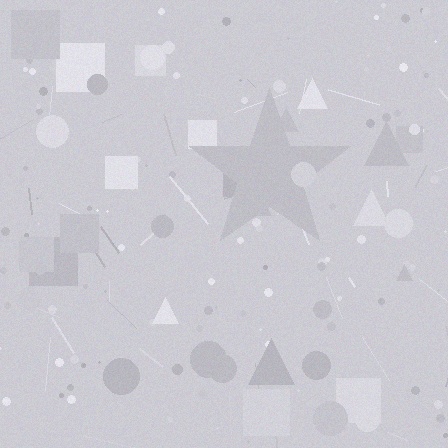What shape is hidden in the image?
A star is hidden in the image.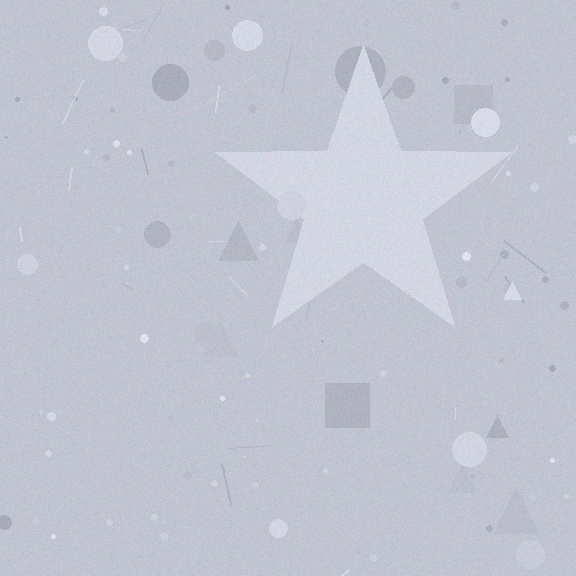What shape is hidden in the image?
A star is hidden in the image.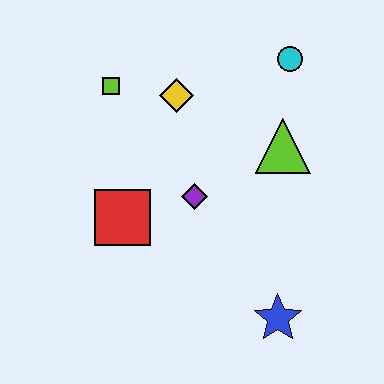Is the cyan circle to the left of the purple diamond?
No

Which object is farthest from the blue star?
The lime square is farthest from the blue star.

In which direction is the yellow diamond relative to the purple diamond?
The yellow diamond is above the purple diamond.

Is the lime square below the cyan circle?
Yes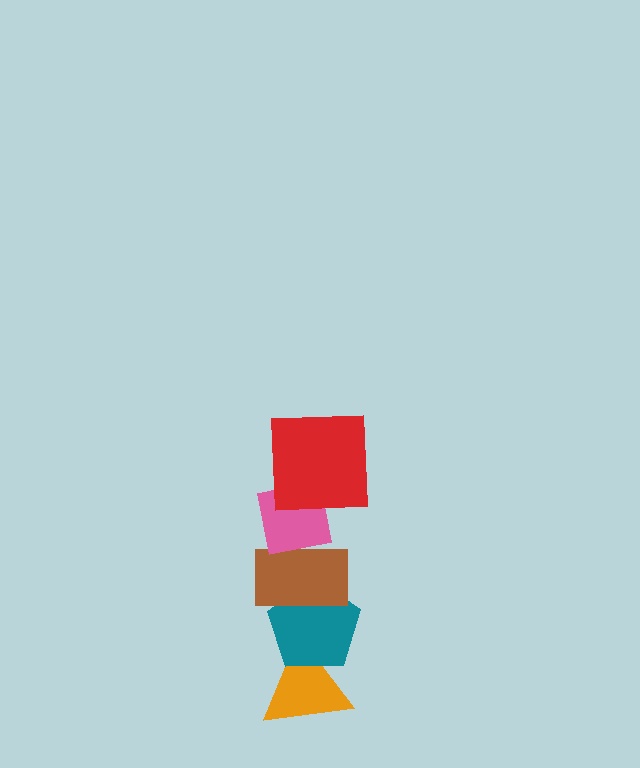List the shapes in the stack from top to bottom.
From top to bottom: the red square, the pink square, the brown rectangle, the teal pentagon, the orange triangle.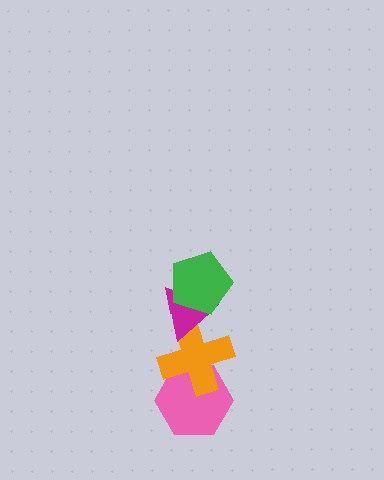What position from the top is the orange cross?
The orange cross is 3rd from the top.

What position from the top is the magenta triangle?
The magenta triangle is 2nd from the top.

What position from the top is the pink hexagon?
The pink hexagon is 4th from the top.